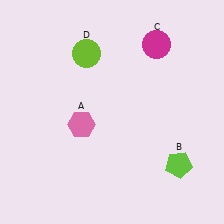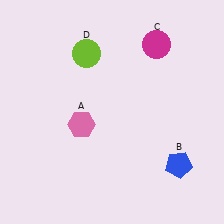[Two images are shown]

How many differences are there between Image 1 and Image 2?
There is 1 difference between the two images.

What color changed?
The pentagon (B) changed from lime in Image 1 to blue in Image 2.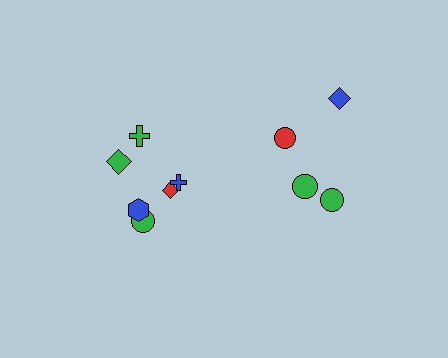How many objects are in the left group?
There are 6 objects.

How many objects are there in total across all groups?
There are 10 objects.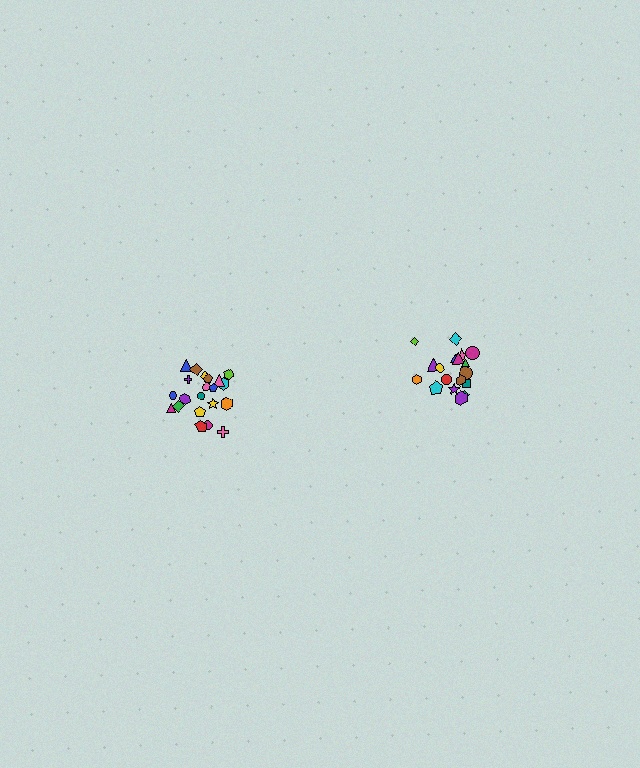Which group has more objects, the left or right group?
The left group.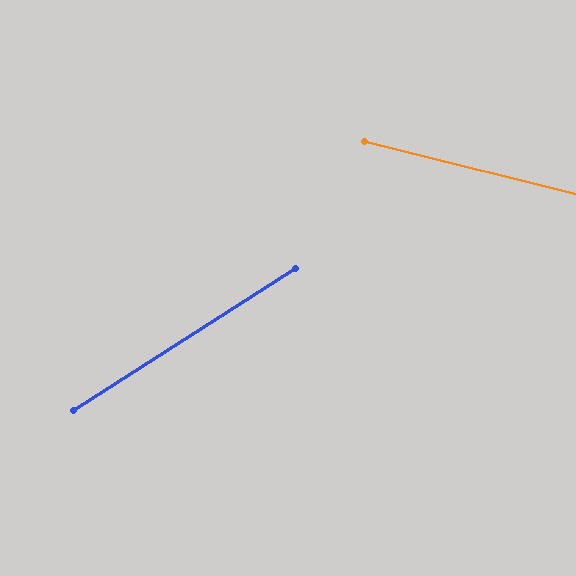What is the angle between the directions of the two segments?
Approximately 47 degrees.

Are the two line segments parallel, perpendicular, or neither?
Neither parallel nor perpendicular — they differ by about 47°.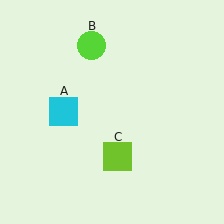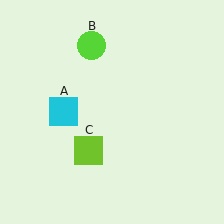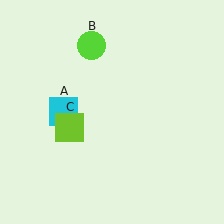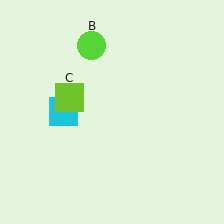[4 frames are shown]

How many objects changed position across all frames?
1 object changed position: lime square (object C).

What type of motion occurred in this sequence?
The lime square (object C) rotated clockwise around the center of the scene.